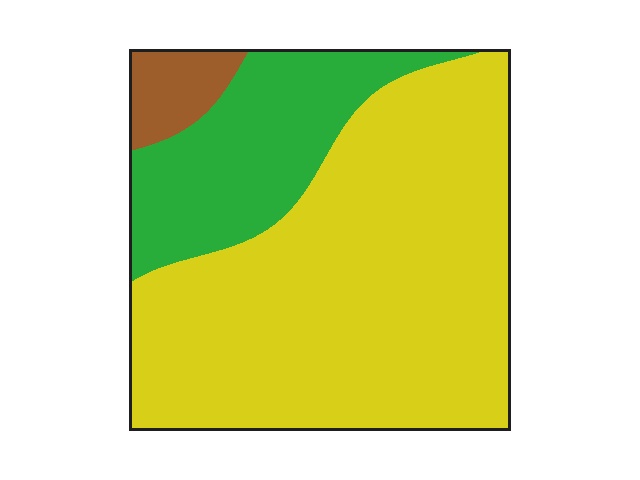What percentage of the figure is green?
Green covers about 25% of the figure.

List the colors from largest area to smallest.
From largest to smallest: yellow, green, brown.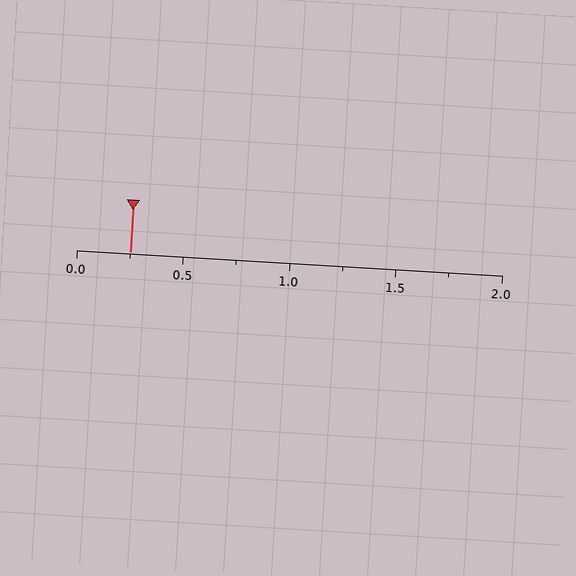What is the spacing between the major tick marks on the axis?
The major ticks are spaced 0.5 apart.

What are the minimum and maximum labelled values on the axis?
The axis runs from 0.0 to 2.0.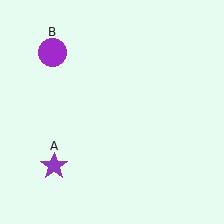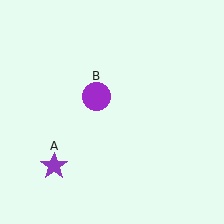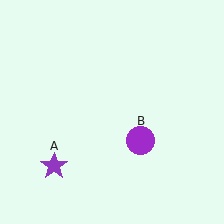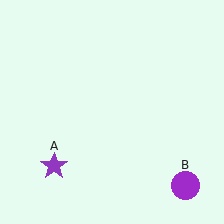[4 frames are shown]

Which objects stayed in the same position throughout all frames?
Purple star (object A) remained stationary.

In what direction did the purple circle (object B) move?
The purple circle (object B) moved down and to the right.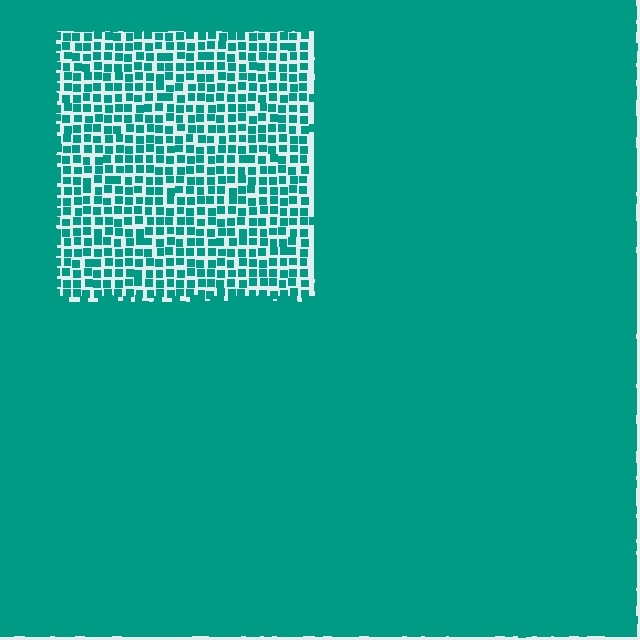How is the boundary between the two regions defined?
The boundary is defined by a change in element density (approximately 2.8x ratio). All elements are the same color, size, and shape.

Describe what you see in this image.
The image contains small teal elements arranged at two different densities. A rectangle-shaped region is visible where the elements are less densely packed than the surrounding area.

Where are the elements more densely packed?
The elements are more densely packed outside the rectangle boundary.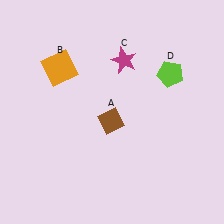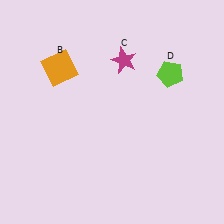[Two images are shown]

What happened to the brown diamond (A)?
The brown diamond (A) was removed in Image 2. It was in the bottom-left area of Image 1.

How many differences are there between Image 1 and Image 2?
There is 1 difference between the two images.